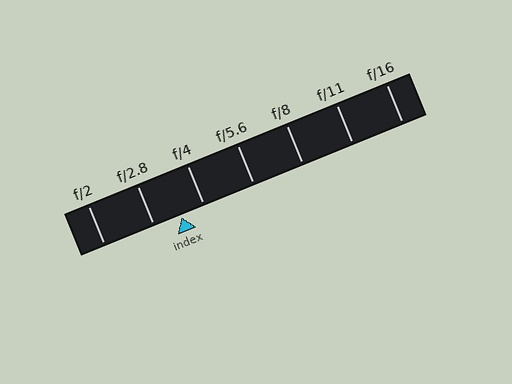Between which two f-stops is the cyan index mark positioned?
The index mark is between f/2.8 and f/4.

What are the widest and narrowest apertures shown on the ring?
The widest aperture shown is f/2 and the narrowest is f/16.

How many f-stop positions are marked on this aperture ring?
There are 7 f-stop positions marked.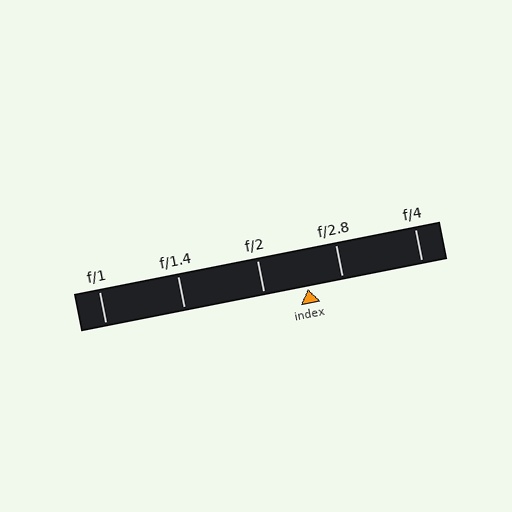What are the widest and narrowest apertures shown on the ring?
The widest aperture shown is f/1 and the narrowest is f/4.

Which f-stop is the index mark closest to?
The index mark is closest to f/2.8.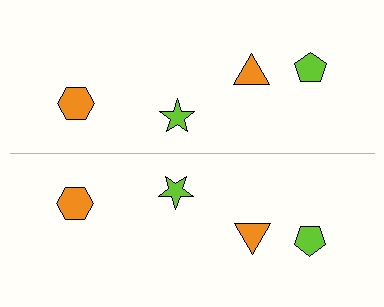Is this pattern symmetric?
Yes, this pattern has bilateral (reflection) symmetry.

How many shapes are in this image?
There are 8 shapes in this image.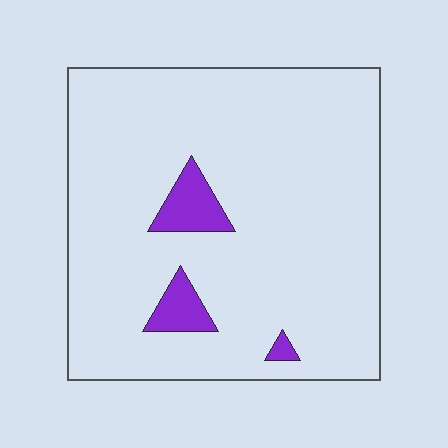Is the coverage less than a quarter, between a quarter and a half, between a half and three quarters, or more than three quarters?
Less than a quarter.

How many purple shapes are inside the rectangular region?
3.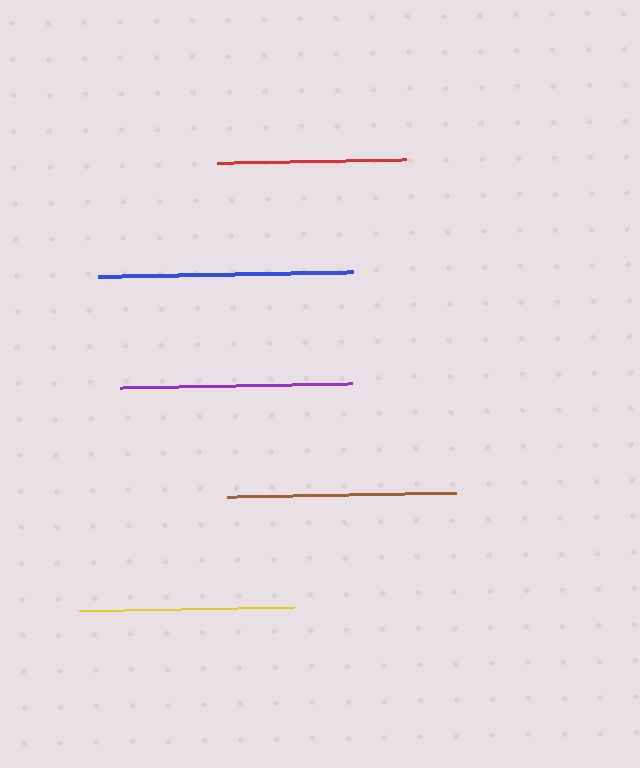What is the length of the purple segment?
The purple segment is approximately 232 pixels long.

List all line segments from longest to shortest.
From longest to shortest: blue, purple, brown, yellow, red.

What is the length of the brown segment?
The brown segment is approximately 229 pixels long.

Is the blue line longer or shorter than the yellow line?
The blue line is longer than the yellow line.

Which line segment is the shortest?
The red line is the shortest at approximately 189 pixels.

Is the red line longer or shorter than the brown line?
The brown line is longer than the red line.